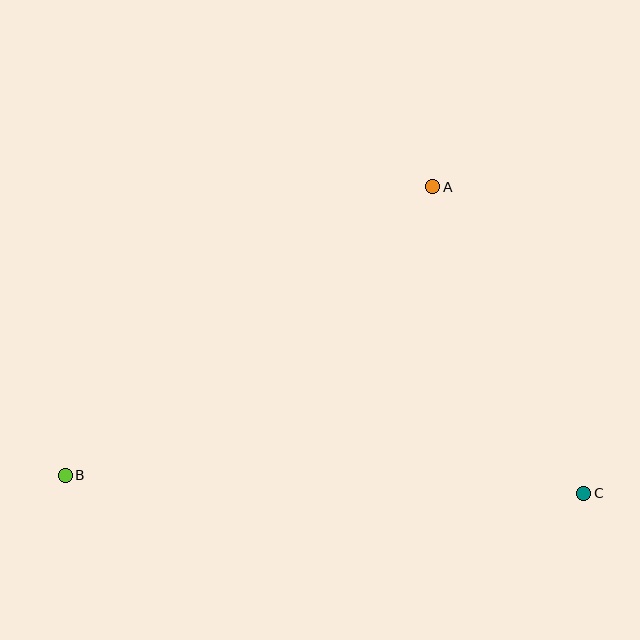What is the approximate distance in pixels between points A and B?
The distance between A and B is approximately 467 pixels.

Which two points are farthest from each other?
Points B and C are farthest from each other.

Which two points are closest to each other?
Points A and C are closest to each other.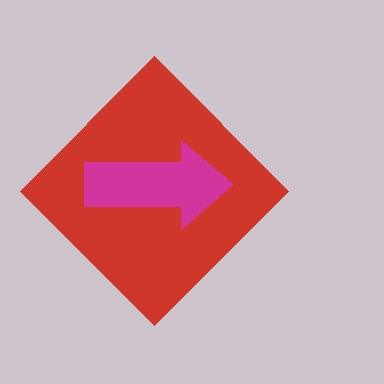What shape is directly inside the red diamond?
The magenta arrow.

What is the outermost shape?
The red diamond.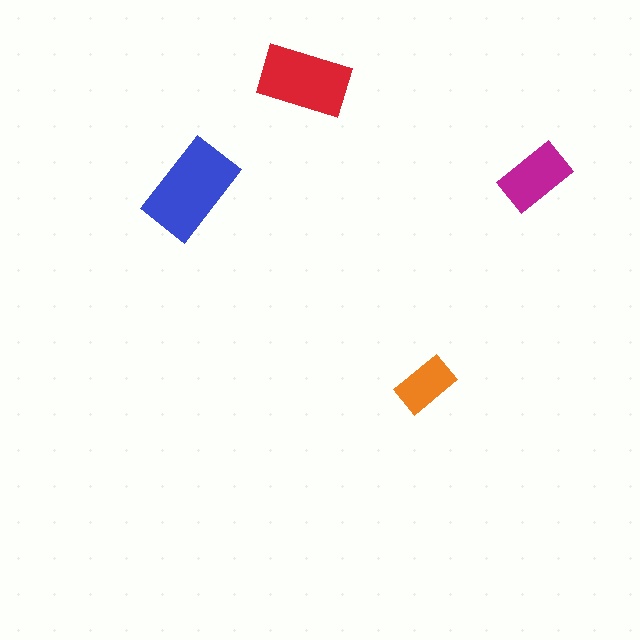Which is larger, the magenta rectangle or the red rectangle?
The red one.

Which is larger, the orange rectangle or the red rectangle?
The red one.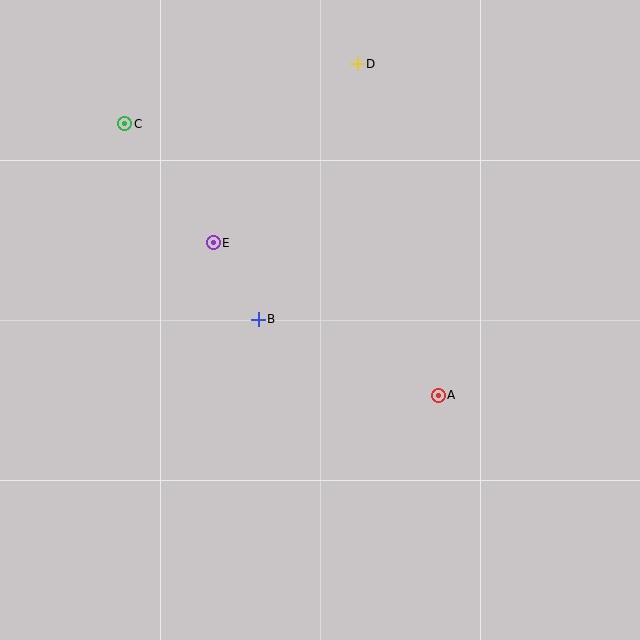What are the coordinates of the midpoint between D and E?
The midpoint between D and E is at (285, 153).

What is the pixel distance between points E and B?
The distance between E and B is 89 pixels.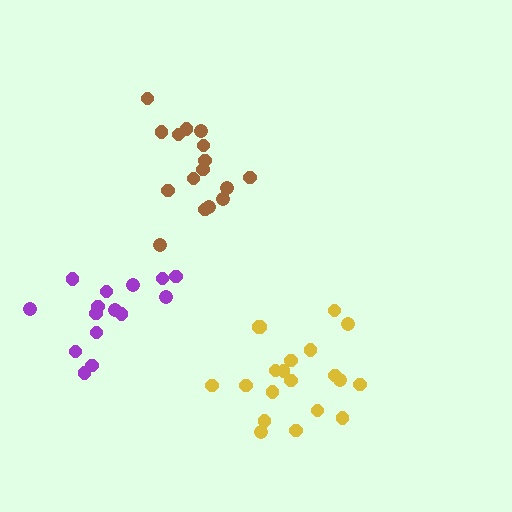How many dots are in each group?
Group 1: 15 dots, Group 2: 16 dots, Group 3: 20 dots (51 total).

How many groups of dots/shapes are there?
There are 3 groups.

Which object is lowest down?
The yellow cluster is bottommost.